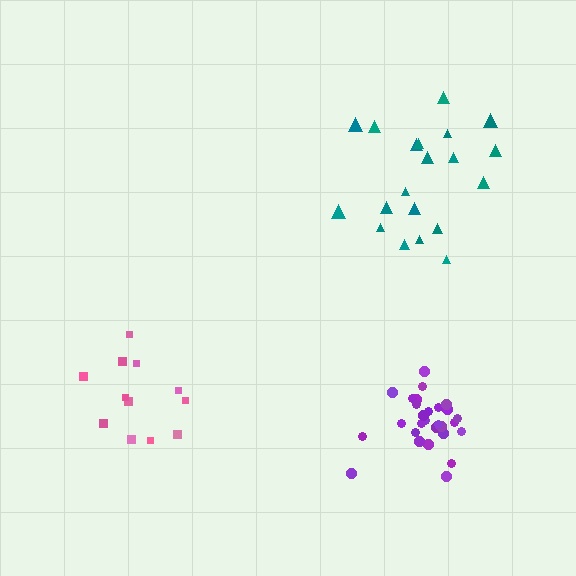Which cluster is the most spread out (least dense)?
Teal.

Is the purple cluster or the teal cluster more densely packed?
Purple.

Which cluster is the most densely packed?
Purple.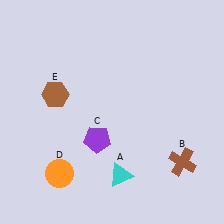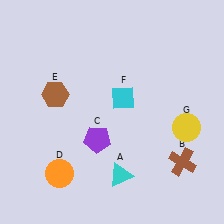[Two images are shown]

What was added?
A cyan diamond (F), a yellow circle (G) were added in Image 2.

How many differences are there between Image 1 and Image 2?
There are 2 differences between the two images.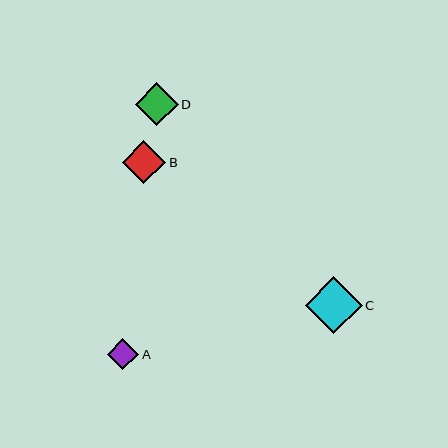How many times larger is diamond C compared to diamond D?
Diamond C is approximately 1.3 times the size of diamond D.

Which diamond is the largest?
Diamond C is the largest with a size of approximately 57 pixels.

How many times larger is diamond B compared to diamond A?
Diamond B is approximately 1.4 times the size of diamond A.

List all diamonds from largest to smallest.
From largest to smallest: C, B, D, A.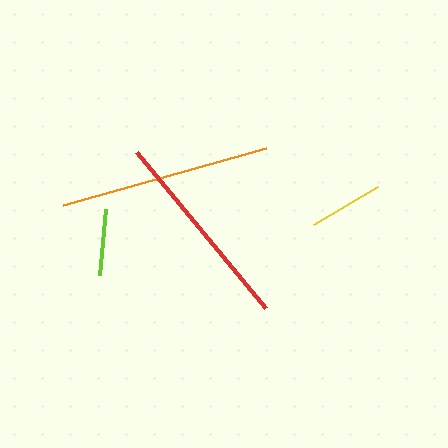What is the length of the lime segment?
The lime segment is approximately 67 pixels long.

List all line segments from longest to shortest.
From longest to shortest: orange, red, yellow, lime.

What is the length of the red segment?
The red segment is approximately 203 pixels long.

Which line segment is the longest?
The orange line is the longest at approximately 210 pixels.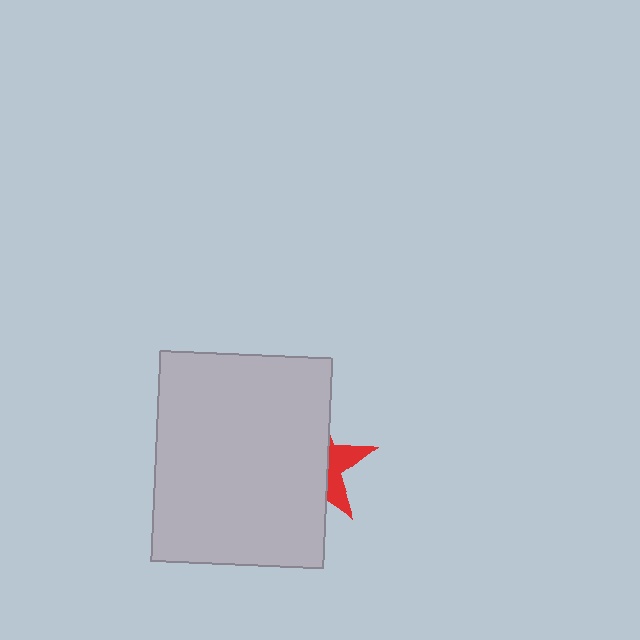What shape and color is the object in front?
The object in front is a light gray rectangle.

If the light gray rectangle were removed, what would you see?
You would see the complete red star.